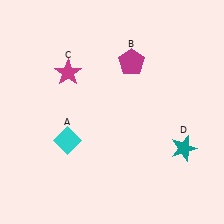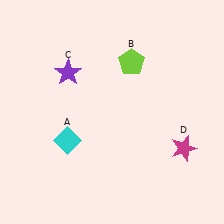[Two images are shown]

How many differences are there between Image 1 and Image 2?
There are 3 differences between the two images.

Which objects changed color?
B changed from magenta to lime. C changed from magenta to purple. D changed from teal to magenta.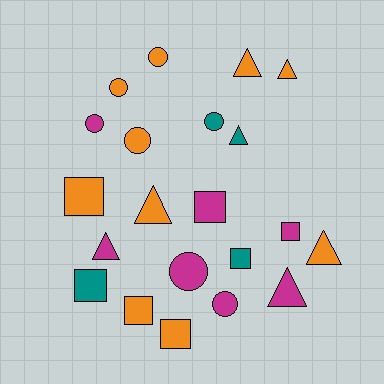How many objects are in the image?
There are 21 objects.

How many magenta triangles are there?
There are 2 magenta triangles.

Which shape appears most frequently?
Triangle, with 7 objects.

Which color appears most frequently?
Orange, with 10 objects.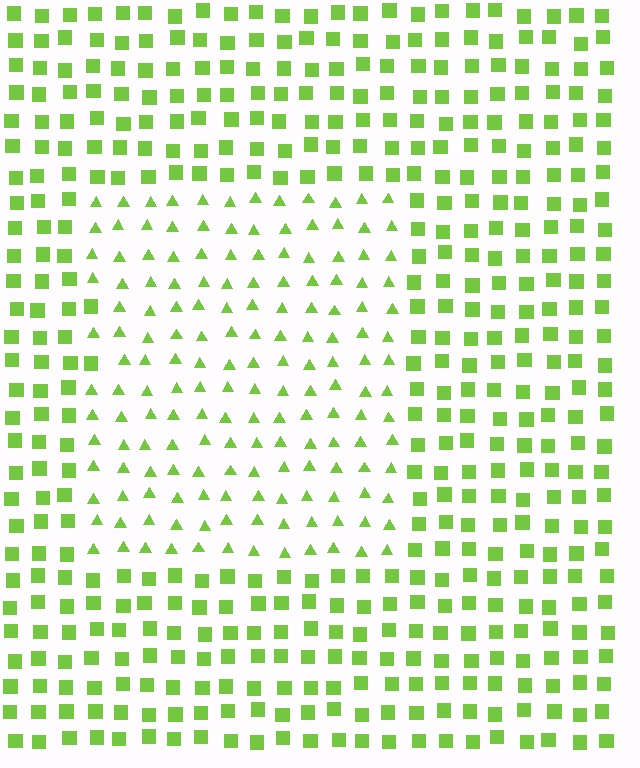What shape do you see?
I see a rectangle.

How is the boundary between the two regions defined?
The boundary is defined by a change in element shape: triangles inside vs. squares outside. All elements share the same color and spacing.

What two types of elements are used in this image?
The image uses triangles inside the rectangle region and squares outside it.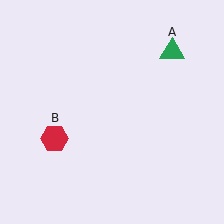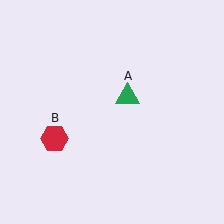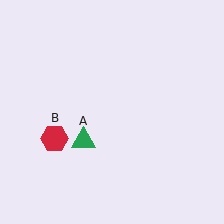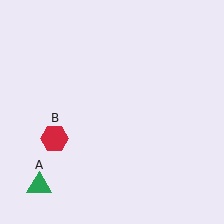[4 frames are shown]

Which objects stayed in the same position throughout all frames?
Red hexagon (object B) remained stationary.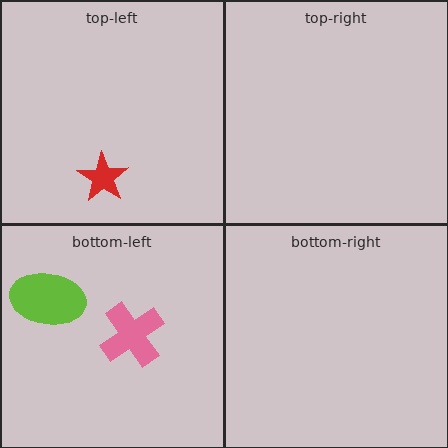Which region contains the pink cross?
The bottom-left region.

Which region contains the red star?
The top-left region.